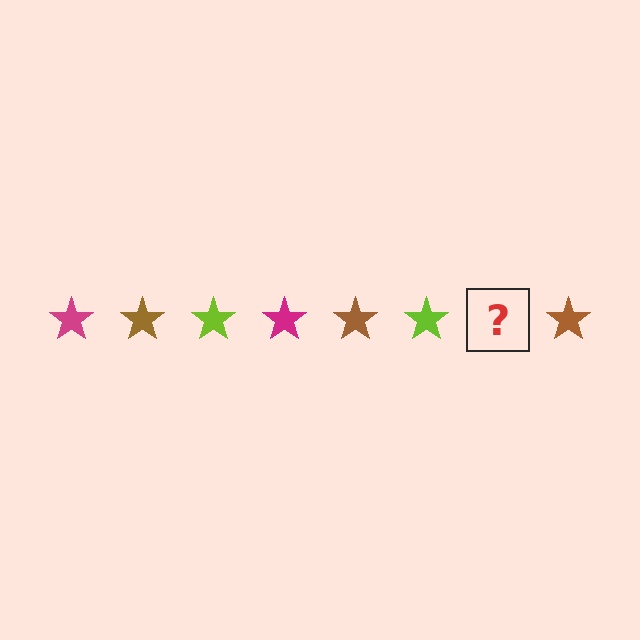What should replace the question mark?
The question mark should be replaced with a magenta star.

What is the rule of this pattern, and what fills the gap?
The rule is that the pattern cycles through magenta, brown, lime stars. The gap should be filled with a magenta star.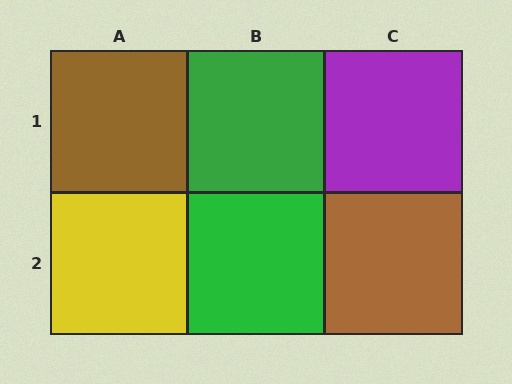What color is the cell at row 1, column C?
Purple.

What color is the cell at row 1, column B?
Green.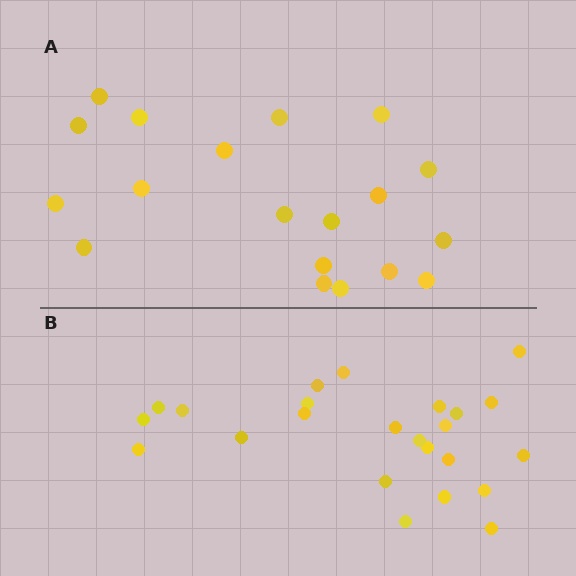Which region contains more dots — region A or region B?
Region B (the bottom region) has more dots.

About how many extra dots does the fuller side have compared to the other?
Region B has about 5 more dots than region A.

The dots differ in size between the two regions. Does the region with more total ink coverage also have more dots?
No. Region A has more total ink coverage because its dots are larger, but region B actually contains more individual dots. Total area can be misleading — the number of items is what matters here.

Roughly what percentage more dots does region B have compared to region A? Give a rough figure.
About 25% more.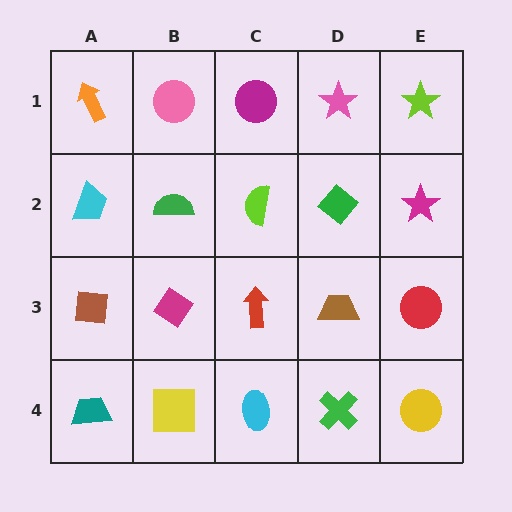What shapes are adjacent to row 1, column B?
A green semicircle (row 2, column B), an orange arrow (row 1, column A), a magenta circle (row 1, column C).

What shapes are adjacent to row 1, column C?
A lime semicircle (row 2, column C), a pink circle (row 1, column B), a pink star (row 1, column D).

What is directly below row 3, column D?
A green cross.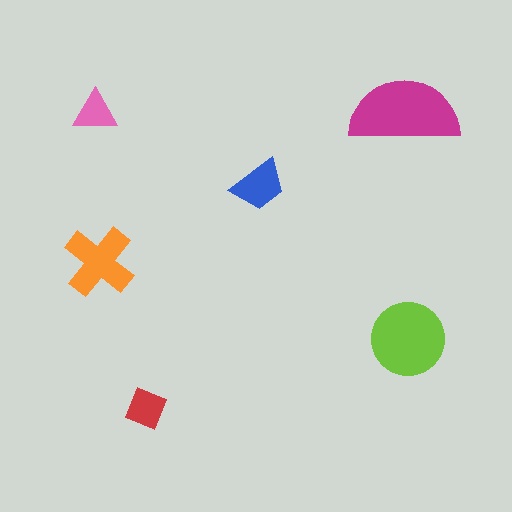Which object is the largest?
The magenta semicircle.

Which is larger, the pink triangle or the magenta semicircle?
The magenta semicircle.